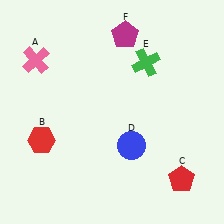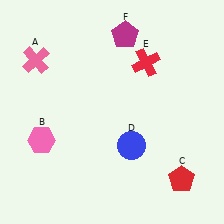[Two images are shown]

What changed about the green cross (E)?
In Image 1, E is green. In Image 2, it changed to red.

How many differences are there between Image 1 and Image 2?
There are 2 differences between the two images.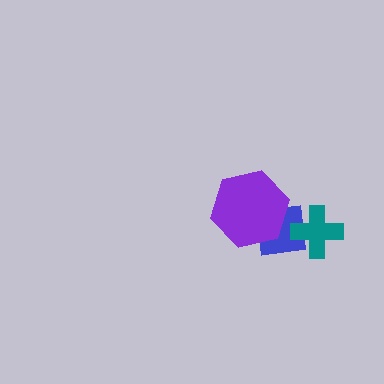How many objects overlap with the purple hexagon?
1 object overlaps with the purple hexagon.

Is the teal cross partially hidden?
No, no other shape covers it.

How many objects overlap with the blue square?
2 objects overlap with the blue square.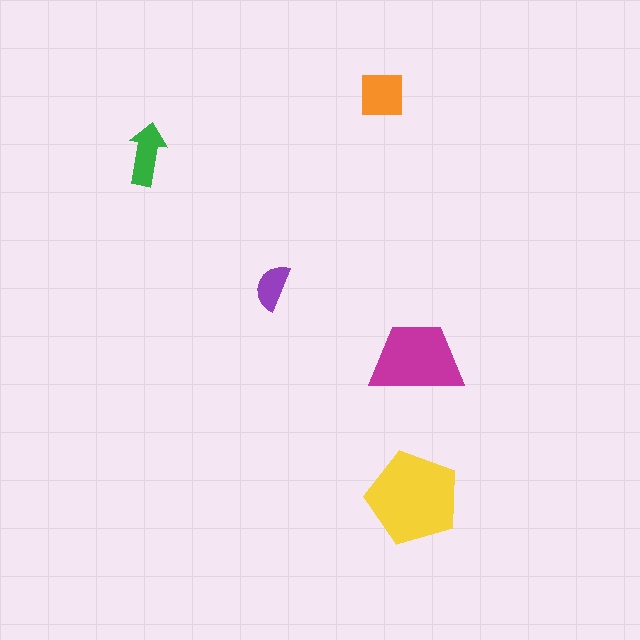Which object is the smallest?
The purple semicircle.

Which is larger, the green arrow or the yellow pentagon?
The yellow pentagon.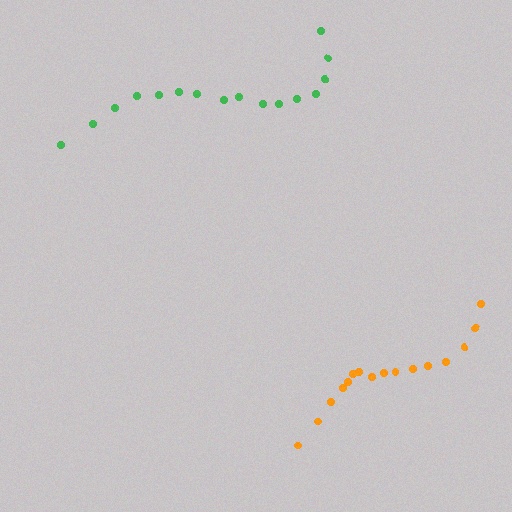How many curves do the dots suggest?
There are 2 distinct paths.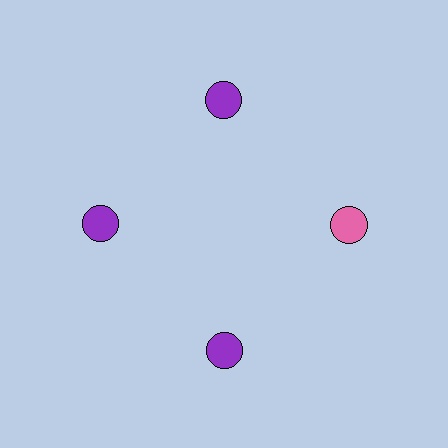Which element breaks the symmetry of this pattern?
The pink circle at roughly the 3 o'clock position breaks the symmetry. All other shapes are purple circles.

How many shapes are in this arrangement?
There are 4 shapes arranged in a ring pattern.